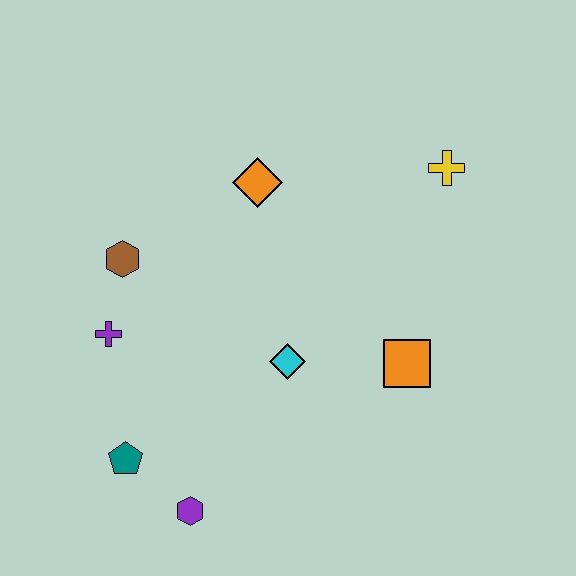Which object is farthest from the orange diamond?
The purple hexagon is farthest from the orange diamond.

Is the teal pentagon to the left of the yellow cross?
Yes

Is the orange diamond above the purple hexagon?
Yes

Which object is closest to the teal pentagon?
The purple hexagon is closest to the teal pentagon.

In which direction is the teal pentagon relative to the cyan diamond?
The teal pentagon is to the left of the cyan diamond.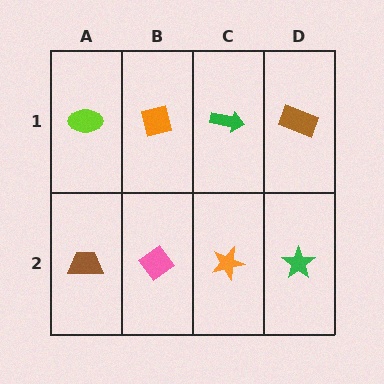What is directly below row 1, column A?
A brown trapezoid.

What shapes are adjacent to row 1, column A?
A brown trapezoid (row 2, column A), an orange square (row 1, column B).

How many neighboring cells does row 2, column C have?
3.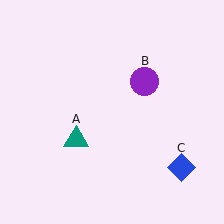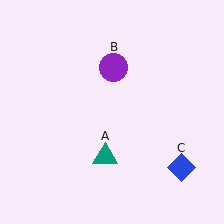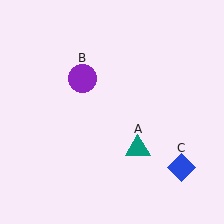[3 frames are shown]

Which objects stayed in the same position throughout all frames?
Blue diamond (object C) remained stationary.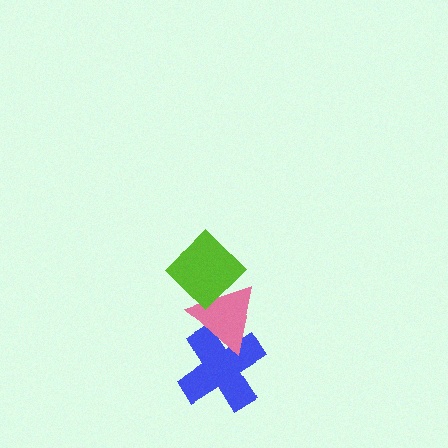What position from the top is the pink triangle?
The pink triangle is 2nd from the top.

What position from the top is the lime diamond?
The lime diamond is 1st from the top.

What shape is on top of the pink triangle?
The lime diamond is on top of the pink triangle.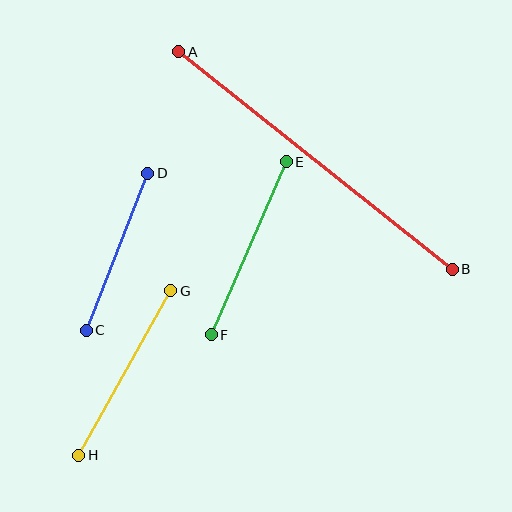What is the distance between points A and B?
The distance is approximately 349 pixels.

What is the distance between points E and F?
The distance is approximately 189 pixels.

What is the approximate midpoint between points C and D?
The midpoint is at approximately (117, 252) pixels.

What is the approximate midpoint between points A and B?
The midpoint is at approximately (315, 160) pixels.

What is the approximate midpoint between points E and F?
The midpoint is at approximately (249, 248) pixels.